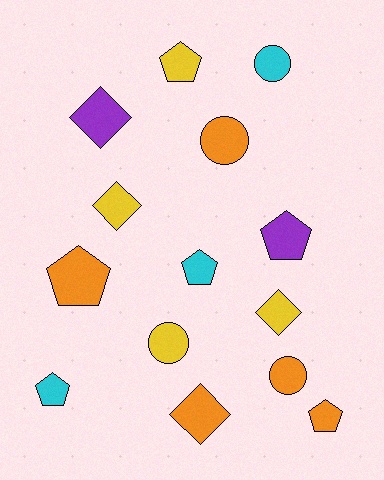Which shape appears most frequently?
Pentagon, with 6 objects.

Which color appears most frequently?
Orange, with 5 objects.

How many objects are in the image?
There are 14 objects.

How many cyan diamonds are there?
There are no cyan diamonds.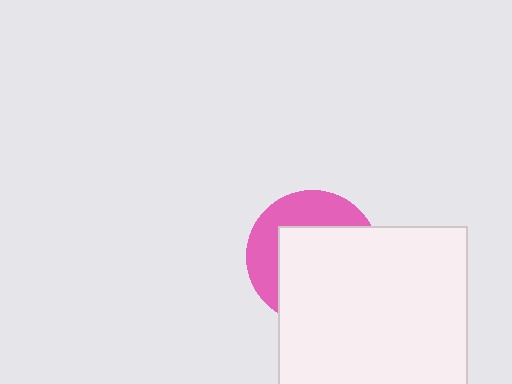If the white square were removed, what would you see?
You would see the complete pink circle.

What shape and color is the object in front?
The object in front is a white square.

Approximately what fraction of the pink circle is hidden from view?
Roughly 63% of the pink circle is hidden behind the white square.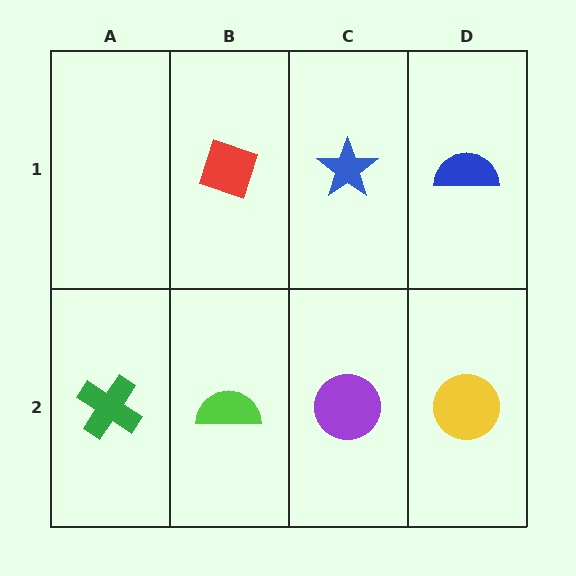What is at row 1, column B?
A red diamond.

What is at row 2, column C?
A purple circle.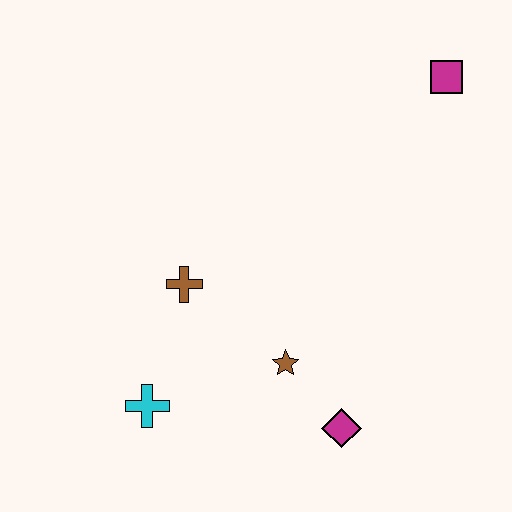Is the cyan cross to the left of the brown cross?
Yes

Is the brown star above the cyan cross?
Yes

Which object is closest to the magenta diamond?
The brown star is closest to the magenta diamond.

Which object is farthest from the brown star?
The magenta square is farthest from the brown star.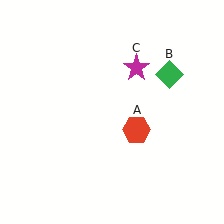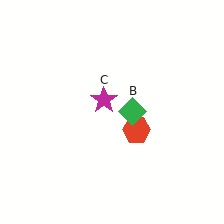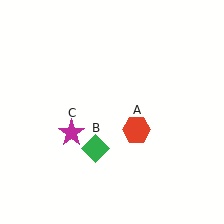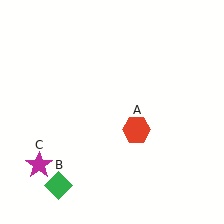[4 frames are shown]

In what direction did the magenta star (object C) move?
The magenta star (object C) moved down and to the left.